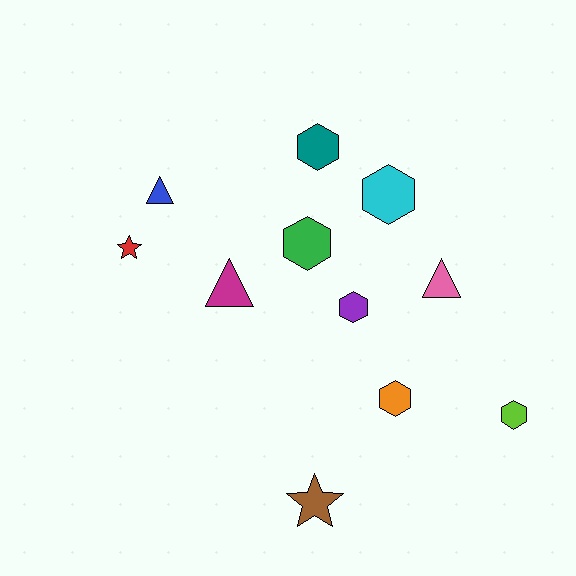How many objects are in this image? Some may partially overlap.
There are 11 objects.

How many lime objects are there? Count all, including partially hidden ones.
There is 1 lime object.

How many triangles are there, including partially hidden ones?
There are 3 triangles.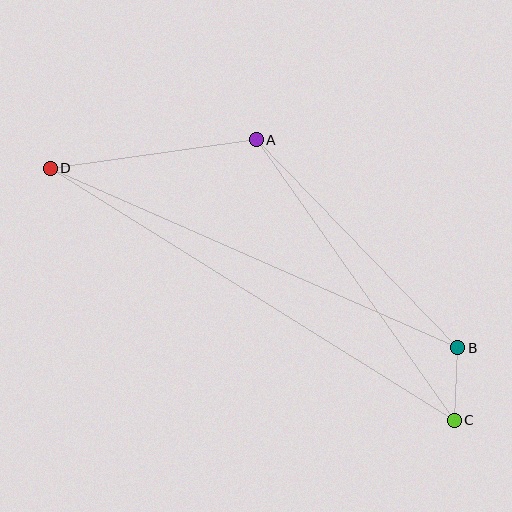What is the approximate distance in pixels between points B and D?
The distance between B and D is approximately 445 pixels.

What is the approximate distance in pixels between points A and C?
The distance between A and C is approximately 344 pixels.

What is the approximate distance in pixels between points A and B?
The distance between A and B is approximately 290 pixels.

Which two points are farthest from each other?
Points C and D are farthest from each other.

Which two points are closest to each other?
Points B and C are closest to each other.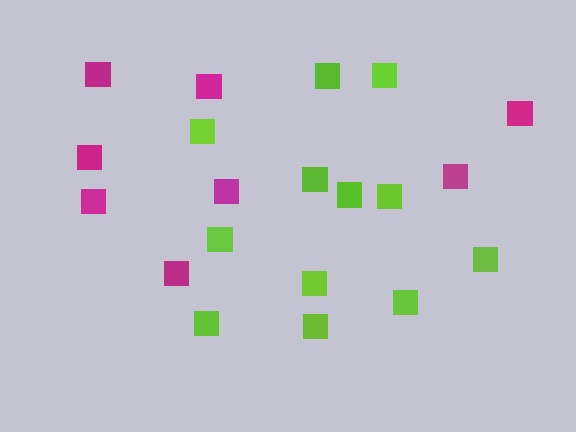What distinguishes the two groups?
There are 2 groups: one group of magenta squares (8) and one group of lime squares (12).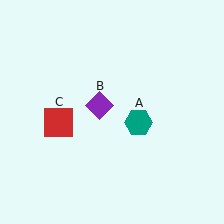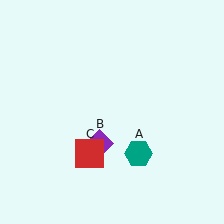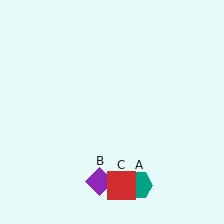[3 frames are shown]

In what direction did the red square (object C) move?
The red square (object C) moved down and to the right.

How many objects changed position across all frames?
3 objects changed position: teal hexagon (object A), purple diamond (object B), red square (object C).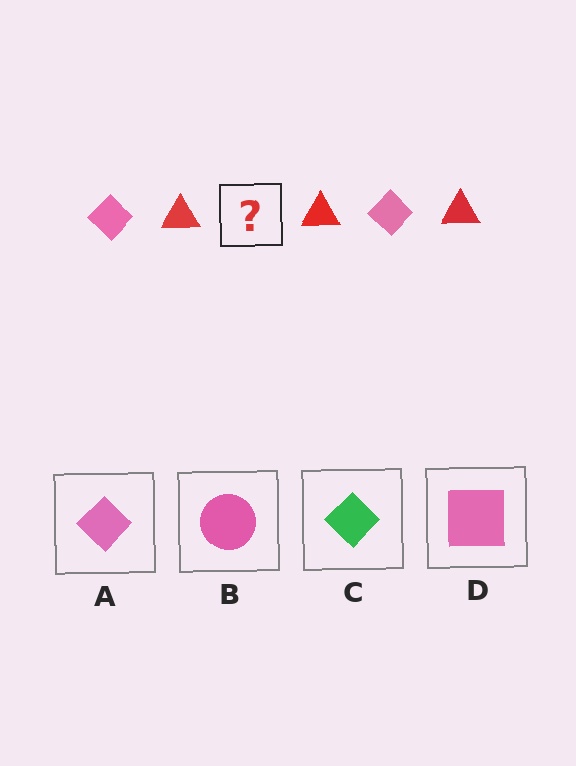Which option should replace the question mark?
Option A.